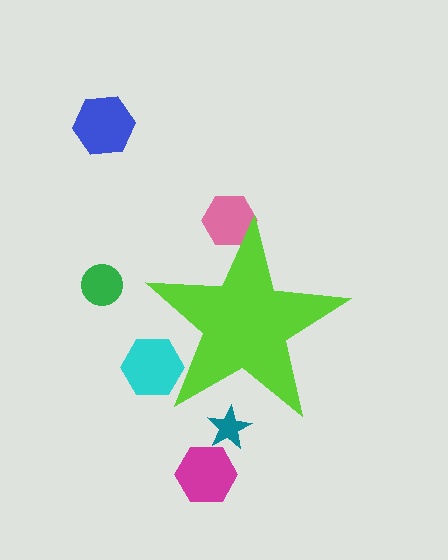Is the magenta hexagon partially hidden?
No, the magenta hexagon is fully visible.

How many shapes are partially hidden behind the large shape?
3 shapes are partially hidden.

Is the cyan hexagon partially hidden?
Yes, the cyan hexagon is partially hidden behind the lime star.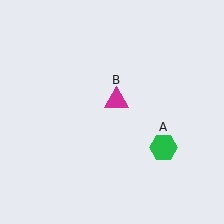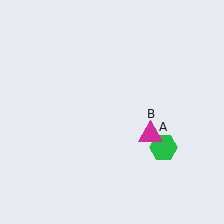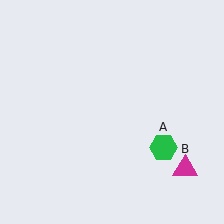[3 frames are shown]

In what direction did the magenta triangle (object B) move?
The magenta triangle (object B) moved down and to the right.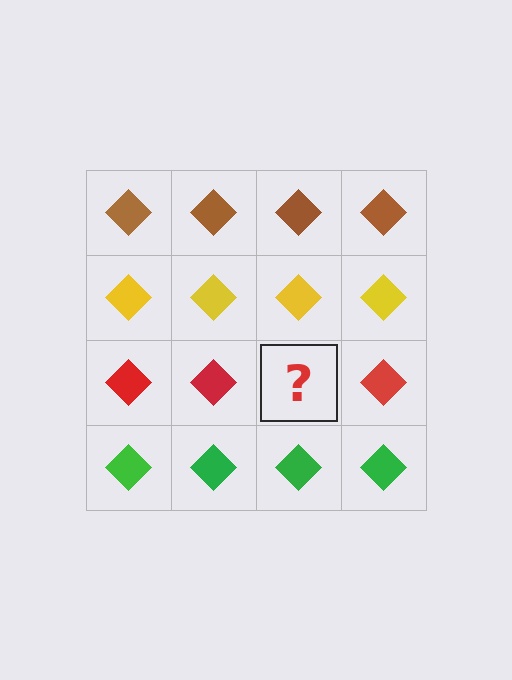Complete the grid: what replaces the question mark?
The question mark should be replaced with a red diamond.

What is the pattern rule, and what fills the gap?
The rule is that each row has a consistent color. The gap should be filled with a red diamond.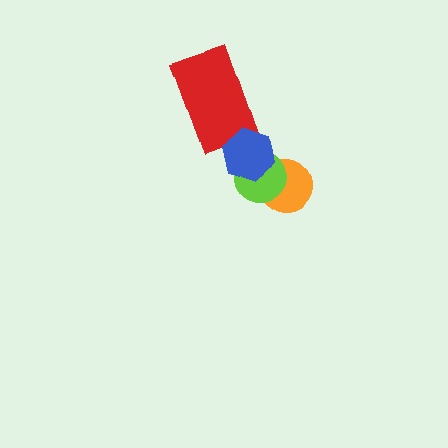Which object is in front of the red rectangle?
The blue hexagon is in front of the red rectangle.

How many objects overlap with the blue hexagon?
2 objects overlap with the blue hexagon.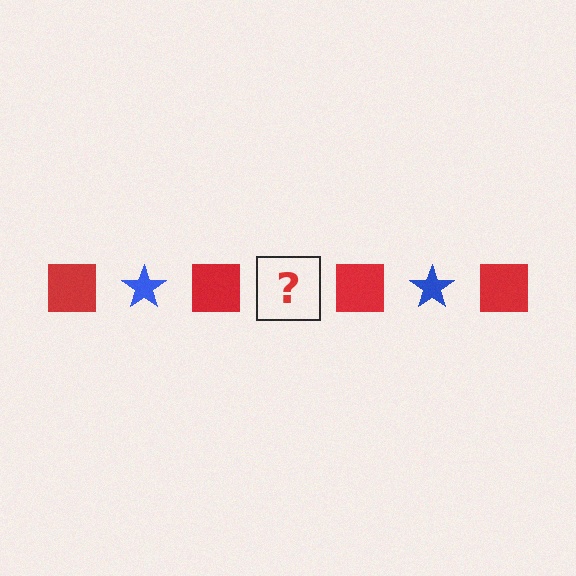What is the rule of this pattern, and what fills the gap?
The rule is that the pattern alternates between red square and blue star. The gap should be filled with a blue star.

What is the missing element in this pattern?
The missing element is a blue star.